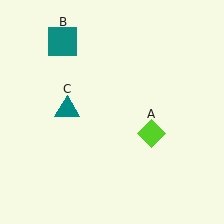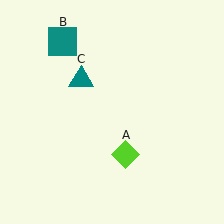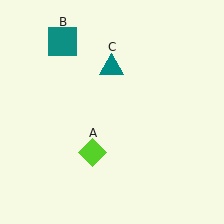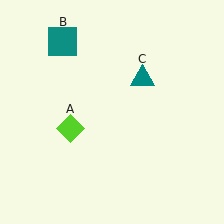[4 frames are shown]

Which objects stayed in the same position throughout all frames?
Teal square (object B) remained stationary.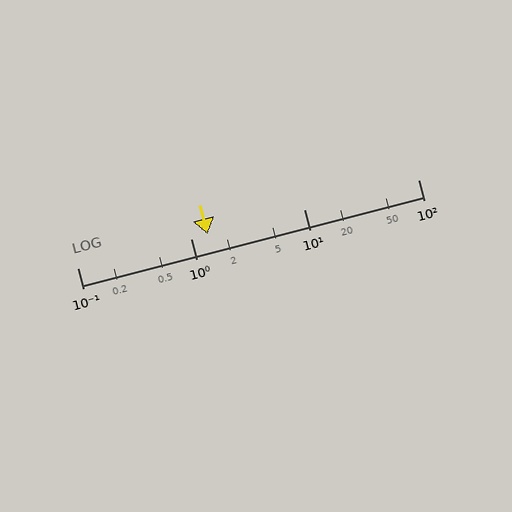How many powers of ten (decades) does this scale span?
The scale spans 3 decades, from 0.1 to 100.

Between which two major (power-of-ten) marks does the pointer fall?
The pointer is between 1 and 10.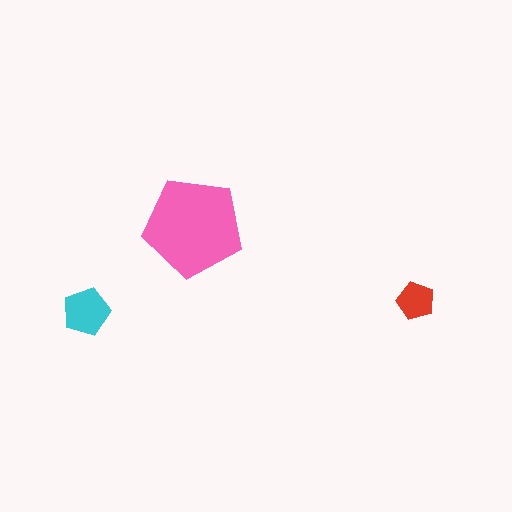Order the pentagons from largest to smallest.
the pink one, the cyan one, the red one.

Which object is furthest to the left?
The cyan pentagon is leftmost.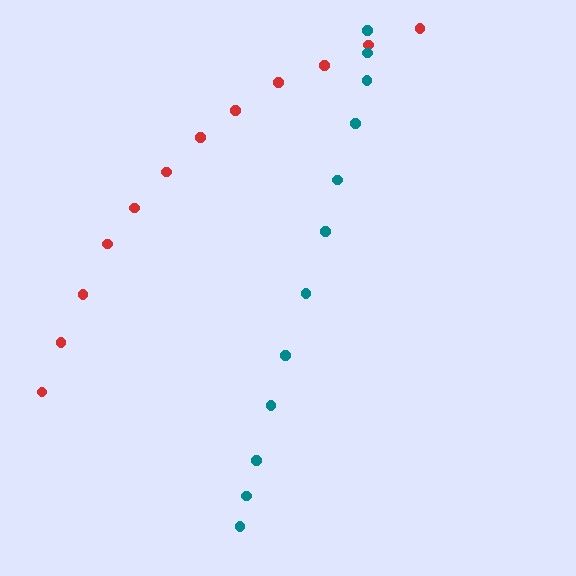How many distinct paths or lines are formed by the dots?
There are 2 distinct paths.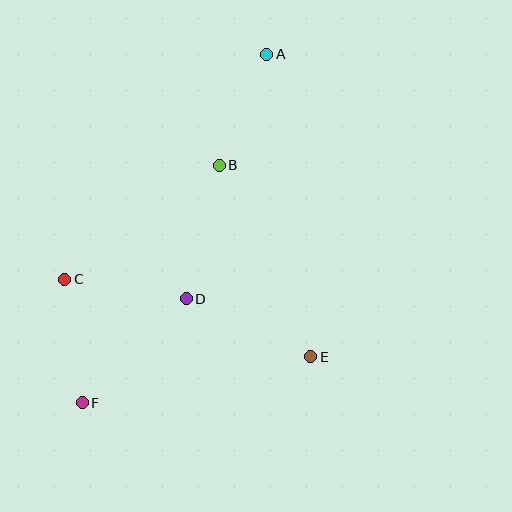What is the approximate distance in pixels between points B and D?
The distance between B and D is approximately 138 pixels.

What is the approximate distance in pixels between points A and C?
The distance between A and C is approximately 302 pixels.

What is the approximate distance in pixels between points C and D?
The distance between C and D is approximately 123 pixels.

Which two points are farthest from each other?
Points A and F are farthest from each other.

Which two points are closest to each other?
Points A and B are closest to each other.